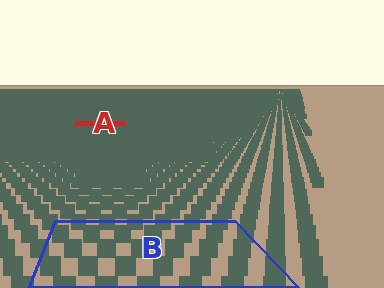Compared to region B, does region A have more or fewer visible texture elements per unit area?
Region A has more texture elements per unit area — they are packed more densely because it is farther away.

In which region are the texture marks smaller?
The texture marks are smaller in region A, because it is farther away.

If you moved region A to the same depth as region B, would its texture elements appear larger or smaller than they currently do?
They would appear larger. At a closer depth, the same texture elements are projected at a bigger on-screen size.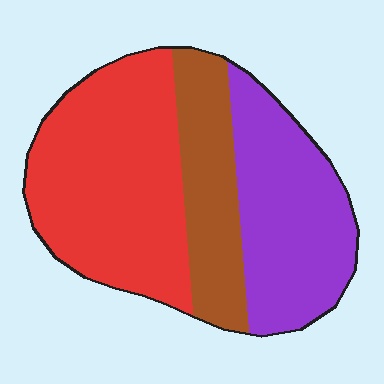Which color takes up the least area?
Brown, at roughly 20%.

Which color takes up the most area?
Red, at roughly 45%.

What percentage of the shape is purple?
Purple takes up about one third (1/3) of the shape.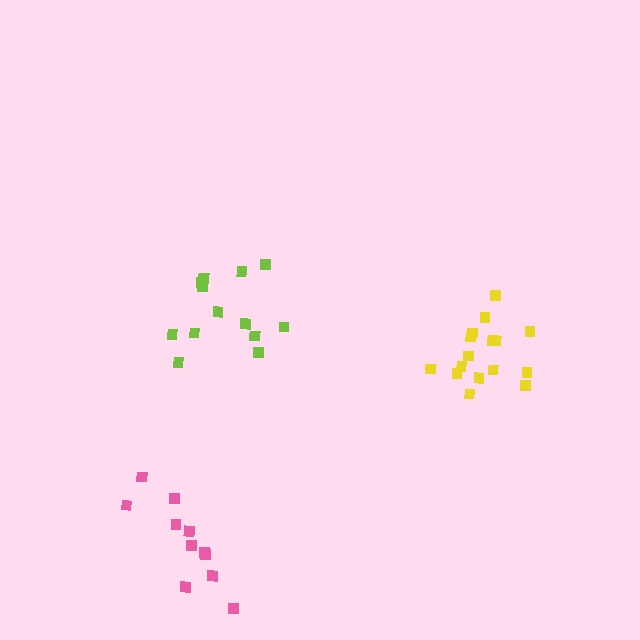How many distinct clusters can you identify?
There are 3 distinct clusters.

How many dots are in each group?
Group 1: 16 dots, Group 2: 11 dots, Group 3: 13 dots (40 total).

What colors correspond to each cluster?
The clusters are colored: yellow, pink, lime.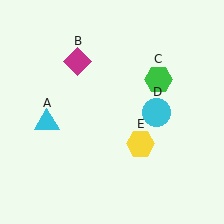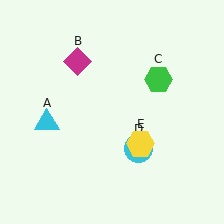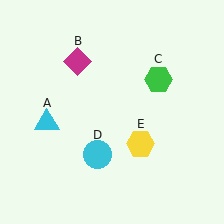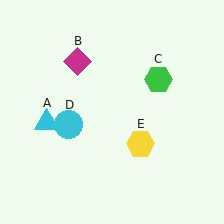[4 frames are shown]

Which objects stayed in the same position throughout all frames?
Cyan triangle (object A) and magenta diamond (object B) and green hexagon (object C) and yellow hexagon (object E) remained stationary.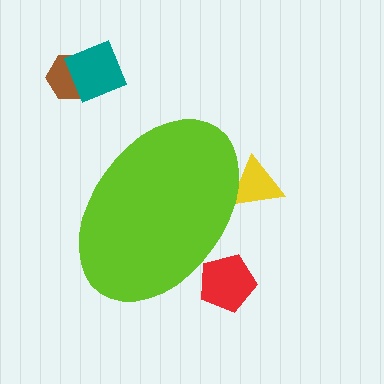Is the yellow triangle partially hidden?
Yes, the yellow triangle is partially hidden behind the lime ellipse.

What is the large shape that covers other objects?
A lime ellipse.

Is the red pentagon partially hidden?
Yes, the red pentagon is partially hidden behind the lime ellipse.